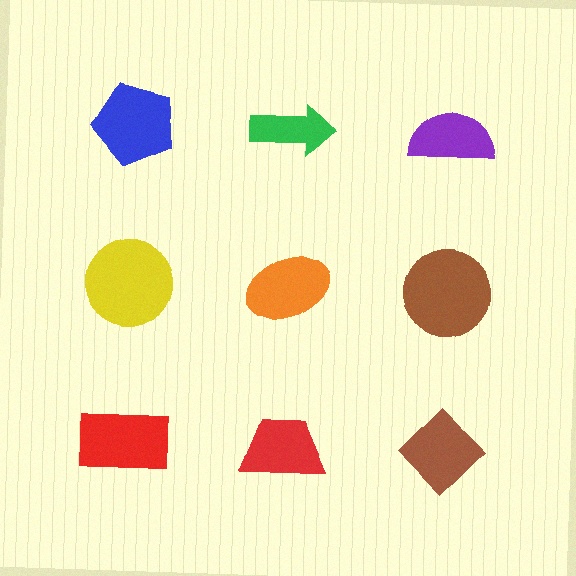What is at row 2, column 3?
A brown circle.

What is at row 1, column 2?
A green arrow.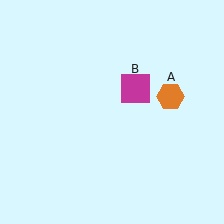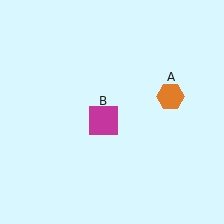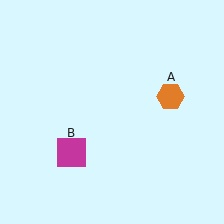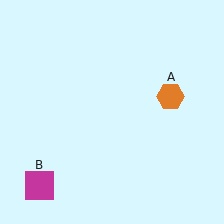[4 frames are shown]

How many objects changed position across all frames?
1 object changed position: magenta square (object B).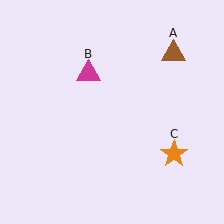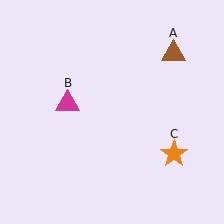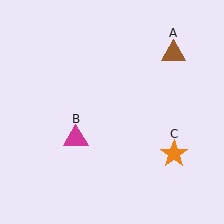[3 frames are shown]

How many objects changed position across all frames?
1 object changed position: magenta triangle (object B).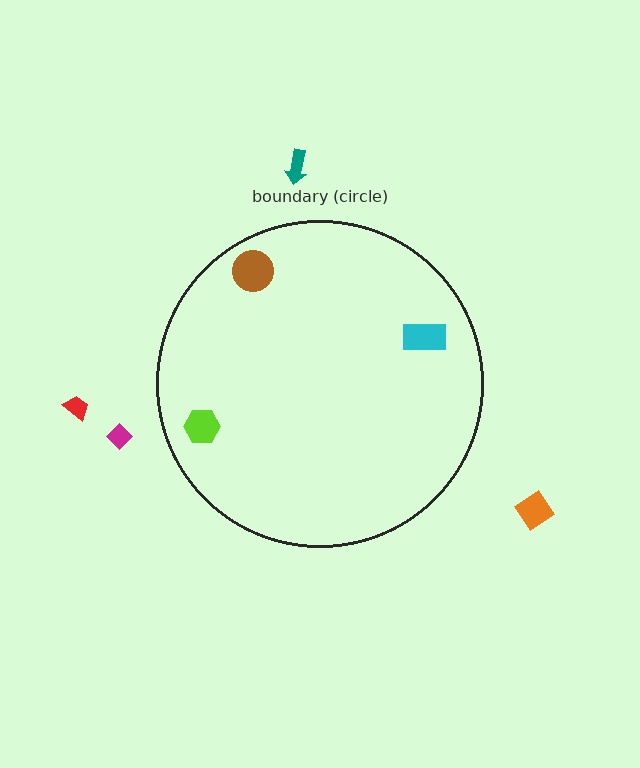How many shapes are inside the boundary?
3 inside, 4 outside.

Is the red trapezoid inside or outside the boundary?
Outside.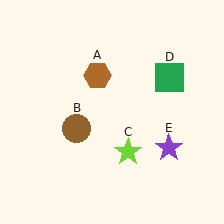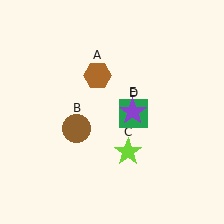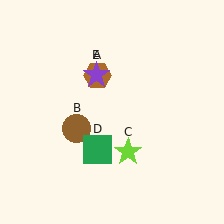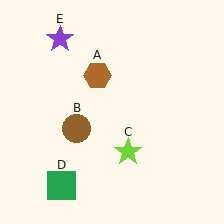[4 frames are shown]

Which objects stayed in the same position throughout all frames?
Brown hexagon (object A) and brown circle (object B) and lime star (object C) remained stationary.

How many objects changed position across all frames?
2 objects changed position: green square (object D), purple star (object E).